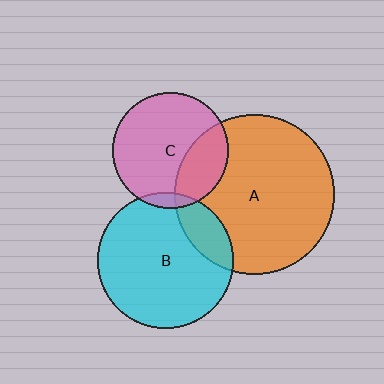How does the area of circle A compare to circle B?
Approximately 1.4 times.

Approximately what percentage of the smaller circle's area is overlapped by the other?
Approximately 30%.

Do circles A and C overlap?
Yes.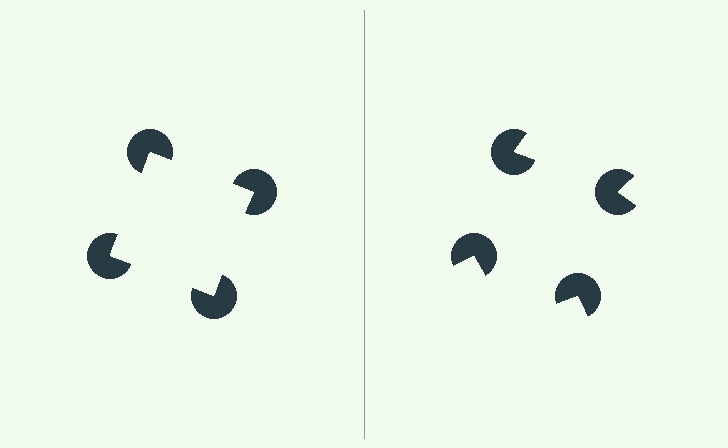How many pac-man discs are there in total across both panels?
8 — 4 on each side.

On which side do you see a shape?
An illusory square appears on the left side. On the right side the wedge cuts are rotated, so no coherent shape forms.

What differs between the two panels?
The pac-man discs are positioned identically on both sides; only the wedge orientations differ. On the left they align to a square; on the right they are misaligned.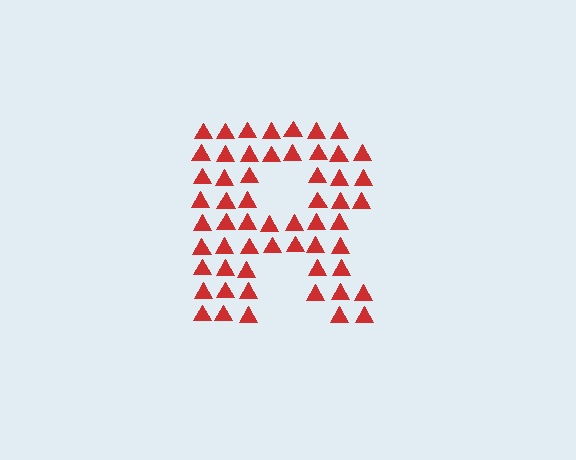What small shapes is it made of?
It is made of small triangles.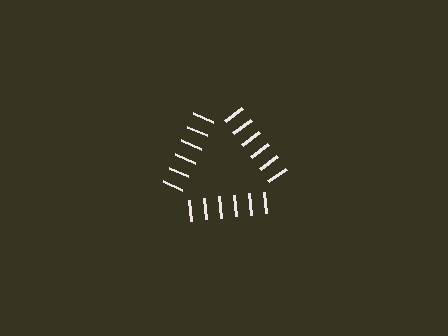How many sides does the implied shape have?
3 sides — the line-ends trace a triangle.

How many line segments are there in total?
18 — 6 along each of the 3 edges.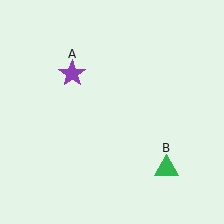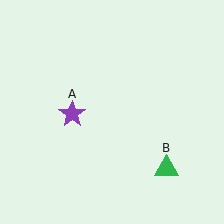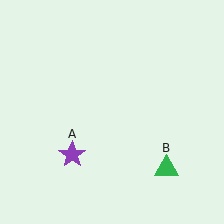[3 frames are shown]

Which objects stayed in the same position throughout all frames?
Green triangle (object B) remained stationary.